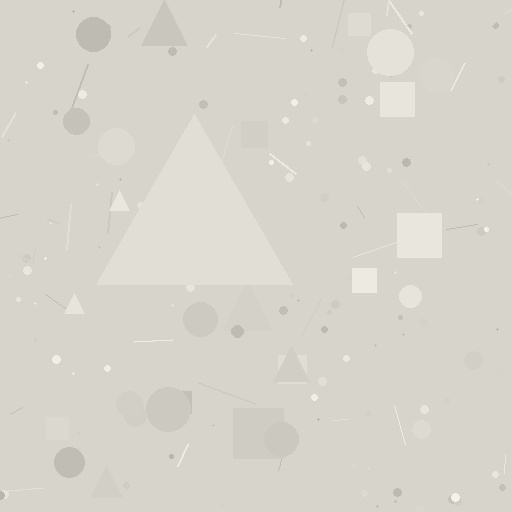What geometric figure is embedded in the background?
A triangle is embedded in the background.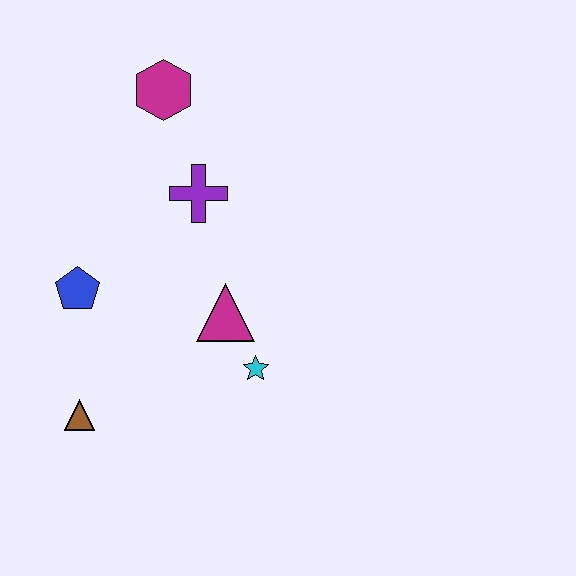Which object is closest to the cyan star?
The magenta triangle is closest to the cyan star.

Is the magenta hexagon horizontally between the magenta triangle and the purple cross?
No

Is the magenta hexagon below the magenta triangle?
No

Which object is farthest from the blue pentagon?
The magenta hexagon is farthest from the blue pentagon.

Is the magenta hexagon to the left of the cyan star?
Yes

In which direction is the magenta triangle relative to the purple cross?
The magenta triangle is below the purple cross.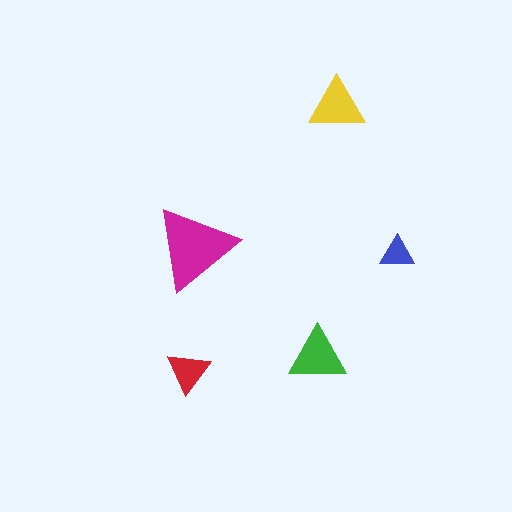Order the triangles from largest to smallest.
the magenta one, the green one, the yellow one, the red one, the blue one.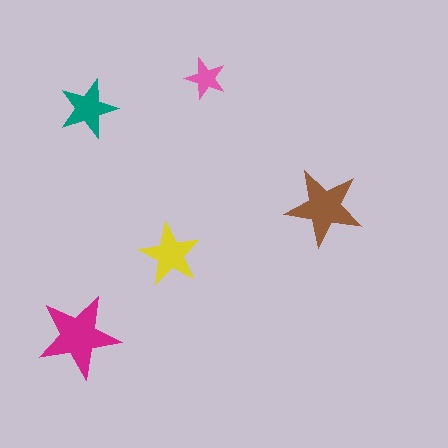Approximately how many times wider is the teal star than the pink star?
About 1.5 times wider.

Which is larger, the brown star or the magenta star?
The magenta one.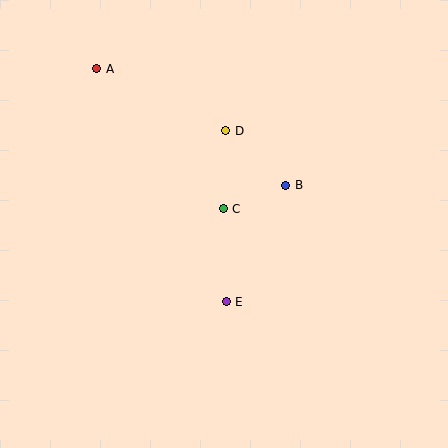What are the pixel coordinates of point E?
Point E is at (226, 302).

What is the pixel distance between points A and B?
The distance between A and B is 222 pixels.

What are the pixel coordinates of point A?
Point A is at (97, 69).